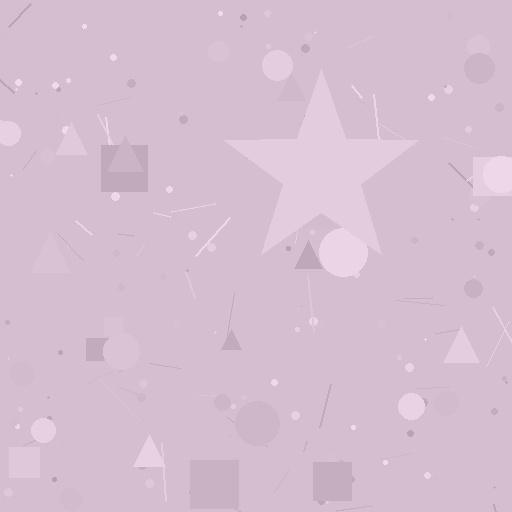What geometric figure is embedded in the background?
A star is embedded in the background.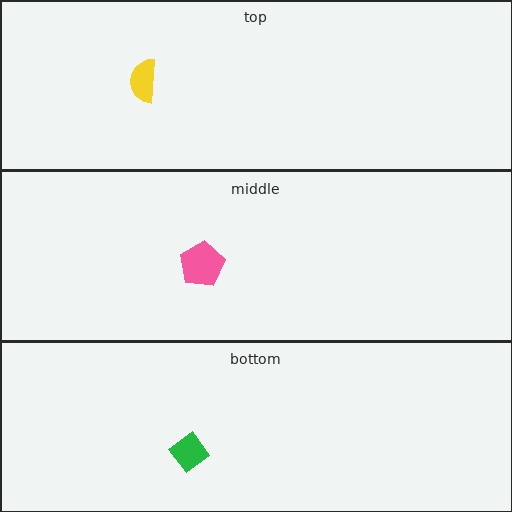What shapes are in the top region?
The yellow semicircle.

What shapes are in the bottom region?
The green diamond.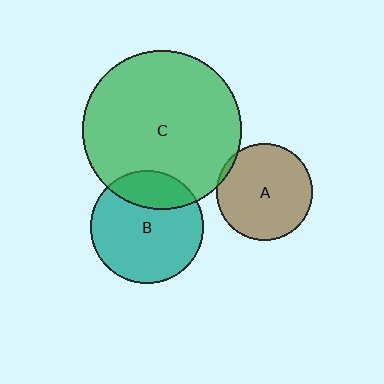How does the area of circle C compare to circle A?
Approximately 2.7 times.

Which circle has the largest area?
Circle C (green).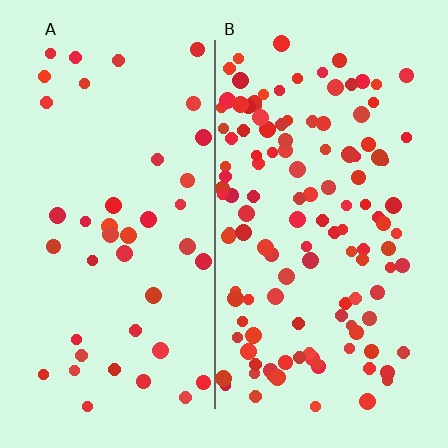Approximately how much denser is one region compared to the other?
Approximately 2.9× — region B over region A.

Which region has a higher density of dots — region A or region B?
B (the right).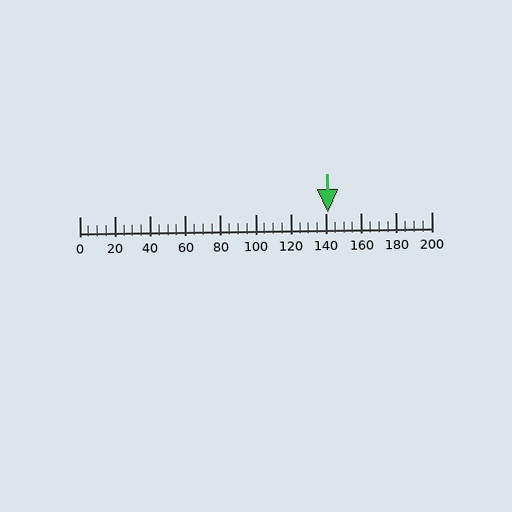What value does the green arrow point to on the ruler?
The green arrow points to approximately 141.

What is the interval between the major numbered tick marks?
The major tick marks are spaced 20 units apart.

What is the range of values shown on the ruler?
The ruler shows values from 0 to 200.